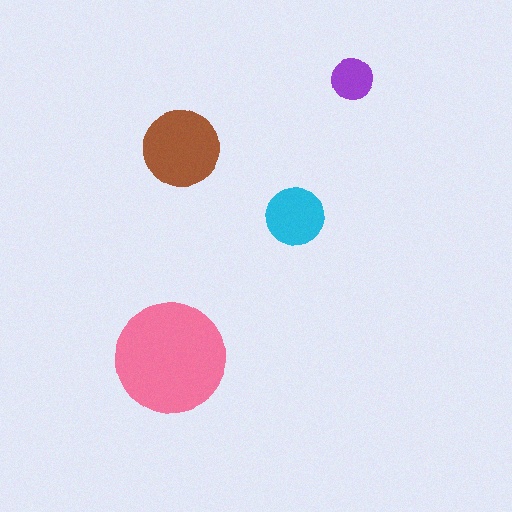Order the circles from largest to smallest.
the pink one, the brown one, the cyan one, the purple one.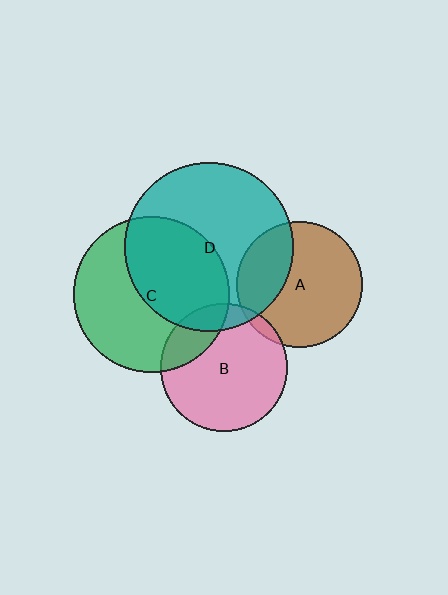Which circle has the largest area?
Circle D (teal).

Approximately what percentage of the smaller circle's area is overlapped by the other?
Approximately 45%.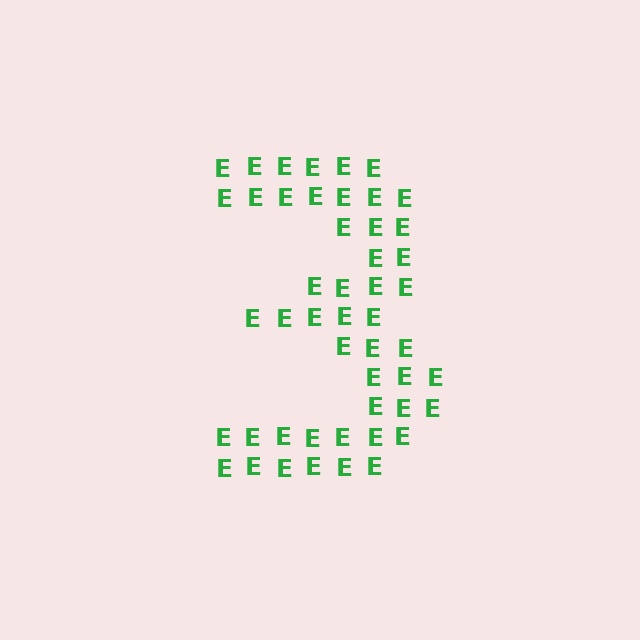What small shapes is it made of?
It is made of small letter E's.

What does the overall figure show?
The overall figure shows the digit 3.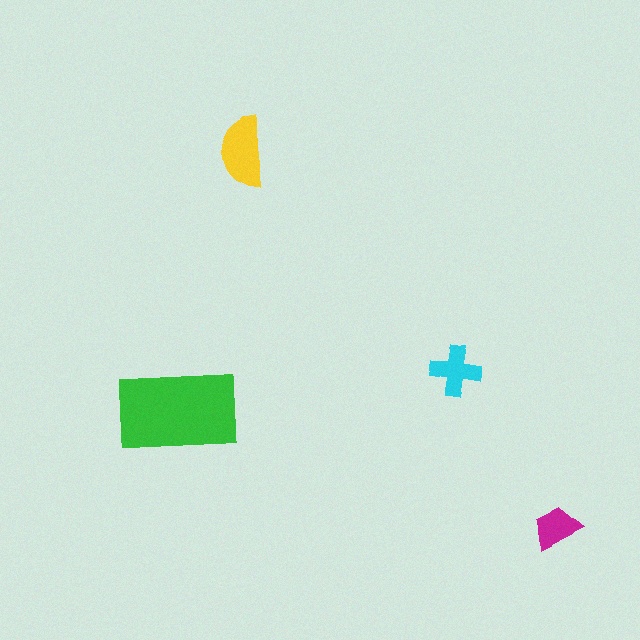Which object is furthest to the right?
The magenta trapezoid is rightmost.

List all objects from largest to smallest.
The green rectangle, the yellow semicircle, the cyan cross, the magenta trapezoid.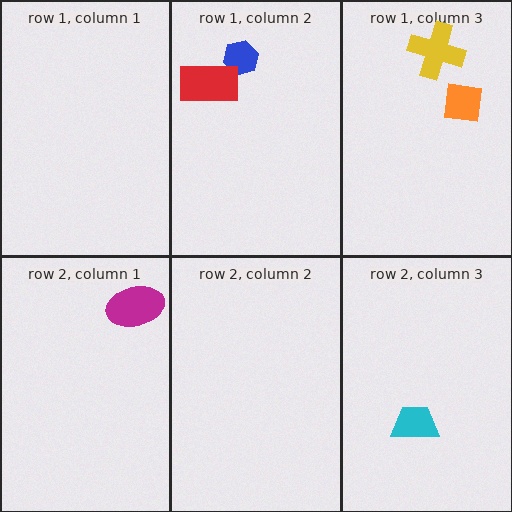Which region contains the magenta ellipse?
The row 2, column 1 region.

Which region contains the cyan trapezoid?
The row 2, column 3 region.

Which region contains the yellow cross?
The row 1, column 3 region.